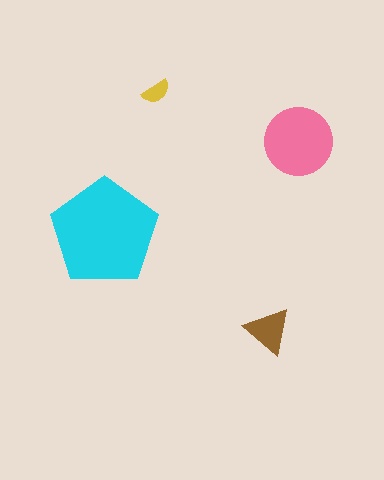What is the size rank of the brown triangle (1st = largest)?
3rd.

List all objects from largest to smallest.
The cyan pentagon, the pink circle, the brown triangle, the yellow semicircle.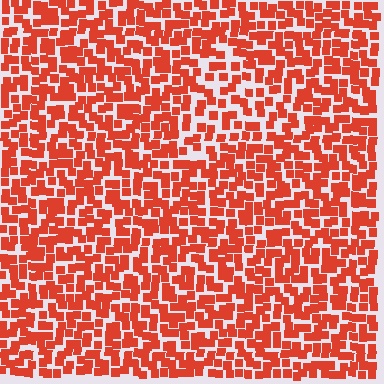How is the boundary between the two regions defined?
The boundary is defined by a change in element density (approximately 1.6x ratio). All elements are the same color, size, and shape.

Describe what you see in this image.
The image contains small red elements arranged at two different densities. A triangle-shaped region is visible where the elements are less densely packed than the surrounding area.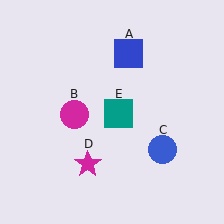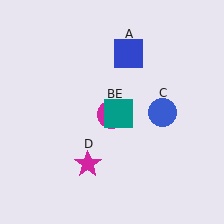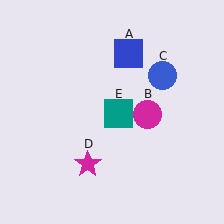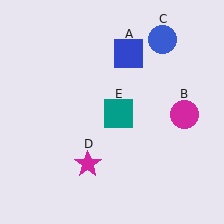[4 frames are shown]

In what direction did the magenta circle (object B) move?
The magenta circle (object B) moved right.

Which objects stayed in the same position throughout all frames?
Blue square (object A) and magenta star (object D) and teal square (object E) remained stationary.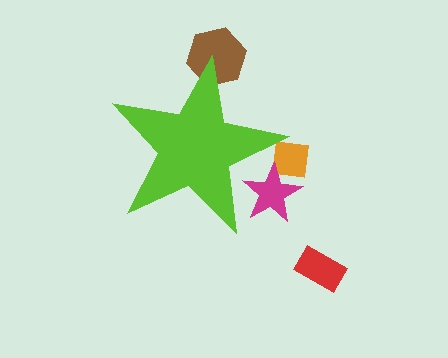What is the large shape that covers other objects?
A lime star.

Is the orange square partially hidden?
Yes, the orange square is partially hidden behind the lime star.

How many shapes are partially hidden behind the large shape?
3 shapes are partially hidden.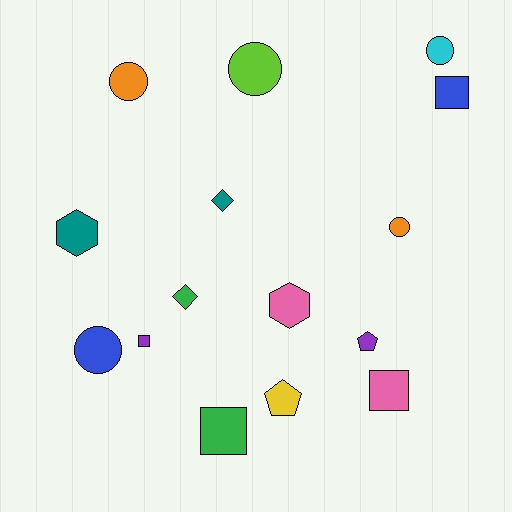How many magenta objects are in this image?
There are no magenta objects.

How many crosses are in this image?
There are no crosses.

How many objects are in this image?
There are 15 objects.